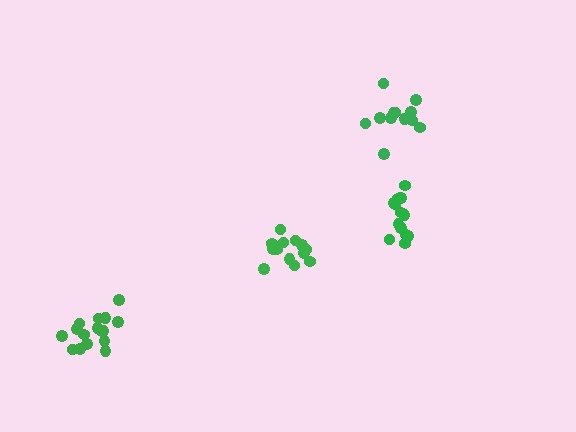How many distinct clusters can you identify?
There are 4 distinct clusters.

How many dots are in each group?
Group 1: 16 dots, Group 2: 13 dots, Group 3: 13 dots, Group 4: 14 dots (56 total).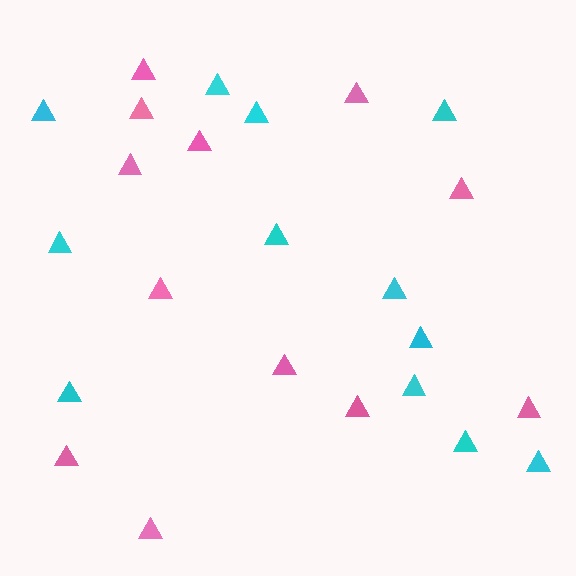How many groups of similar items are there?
There are 2 groups: one group of pink triangles (12) and one group of cyan triangles (12).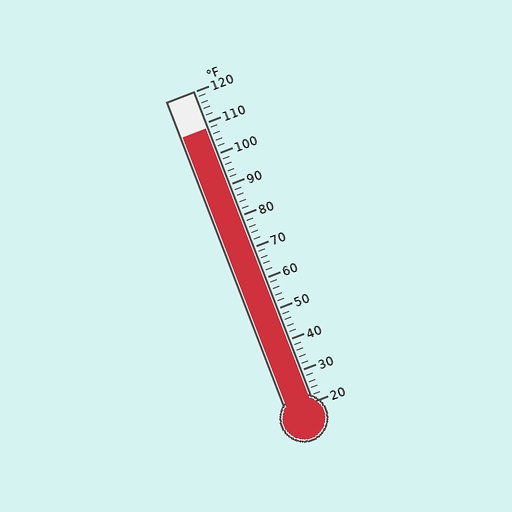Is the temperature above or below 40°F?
The temperature is above 40°F.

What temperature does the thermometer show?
The thermometer shows approximately 108°F.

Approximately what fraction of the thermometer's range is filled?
The thermometer is filled to approximately 90% of its range.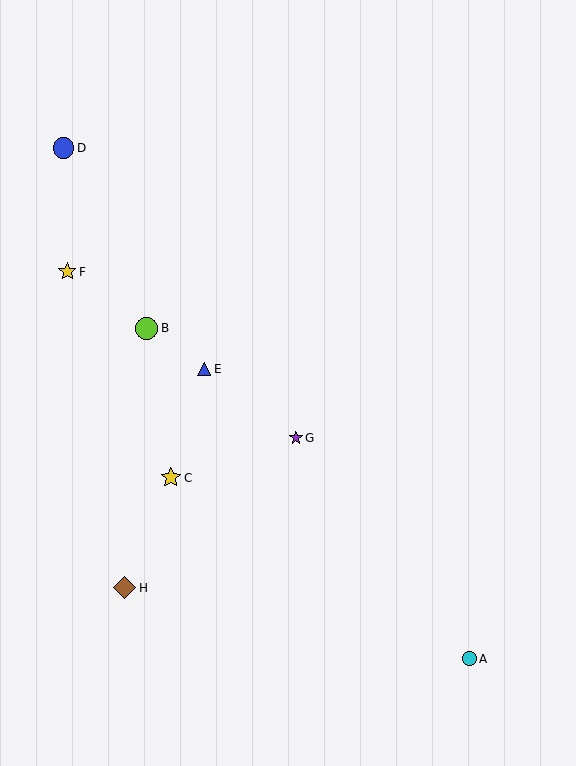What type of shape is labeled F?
Shape F is a yellow star.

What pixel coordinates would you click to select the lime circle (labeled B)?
Click at (146, 328) to select the lime circle B.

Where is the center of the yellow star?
The center of the yellow star is at (171, 478).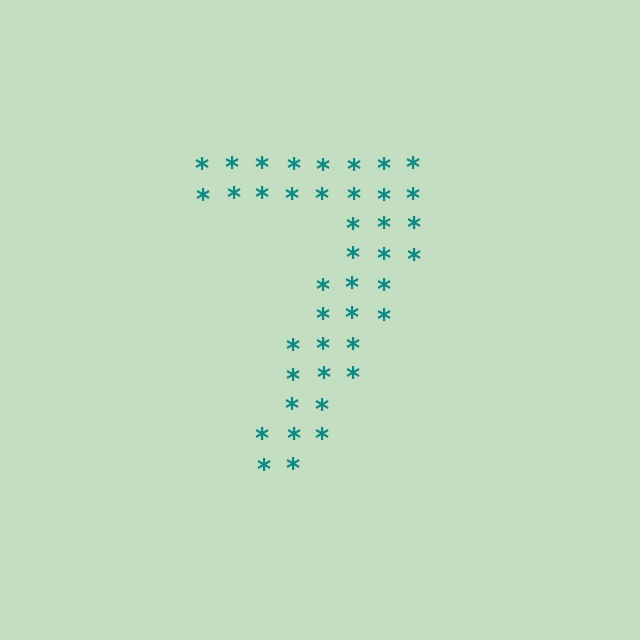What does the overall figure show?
The overall figure shows the digit 7.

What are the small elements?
The small elements are asterisks.